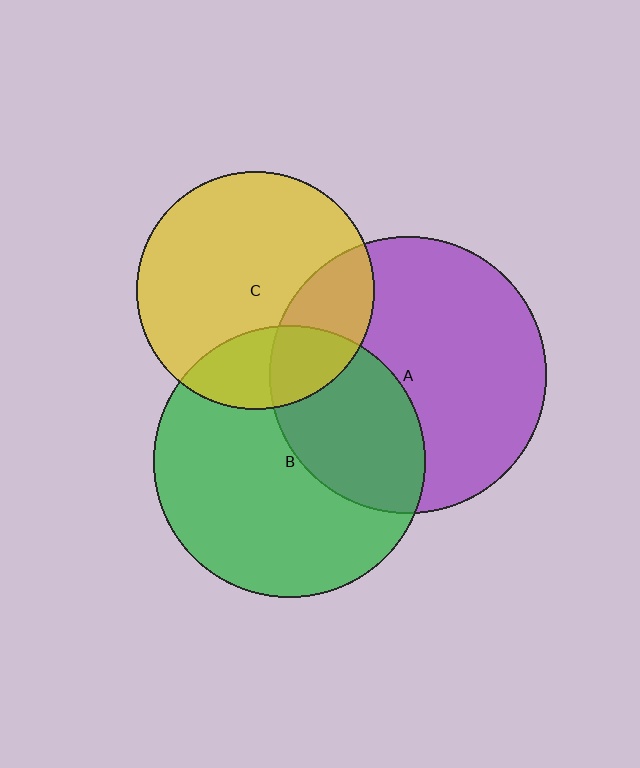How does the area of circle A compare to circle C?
Approximately 1.4 times.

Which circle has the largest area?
Circle A (purple).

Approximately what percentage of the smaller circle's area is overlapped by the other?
Approximately 25%.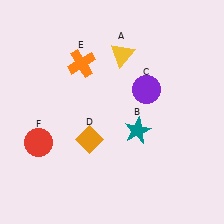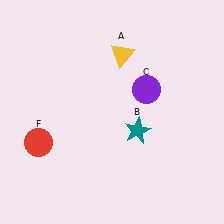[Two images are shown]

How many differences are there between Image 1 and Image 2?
There are 2 differences between the two images.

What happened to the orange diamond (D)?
The orange diamond (D) was removed in Image 2. It was in the bottom-left area of Image 1.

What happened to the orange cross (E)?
The orange cross (E) was removed in Image 2. It was in the top-left area of Image 1.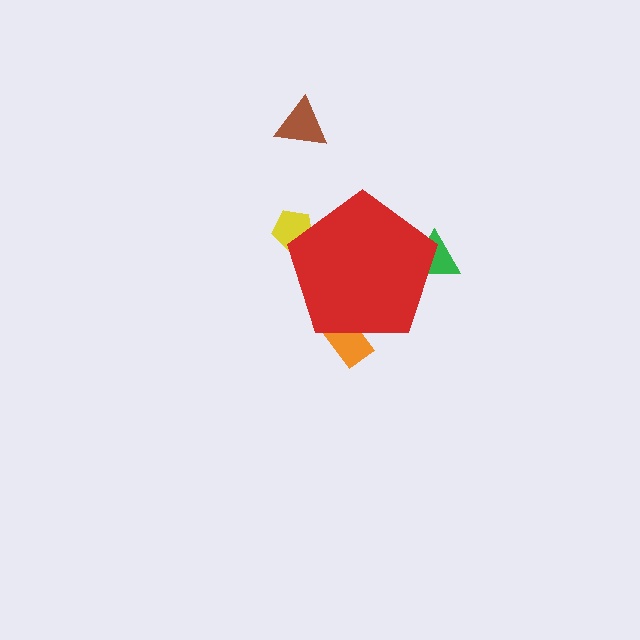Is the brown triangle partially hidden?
No, the brown triangle is fully visible.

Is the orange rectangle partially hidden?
Yes, the orange rectangle is partially hidden behind the red pentagon.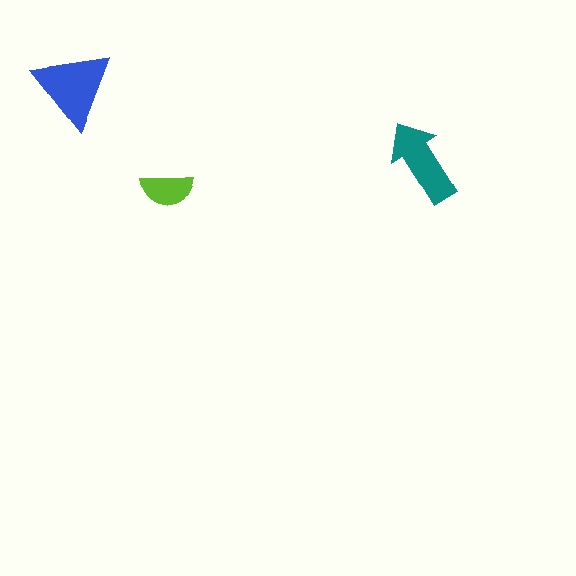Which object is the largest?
The blue triangle.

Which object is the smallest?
The lime semicircle.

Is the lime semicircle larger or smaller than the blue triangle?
Smaller.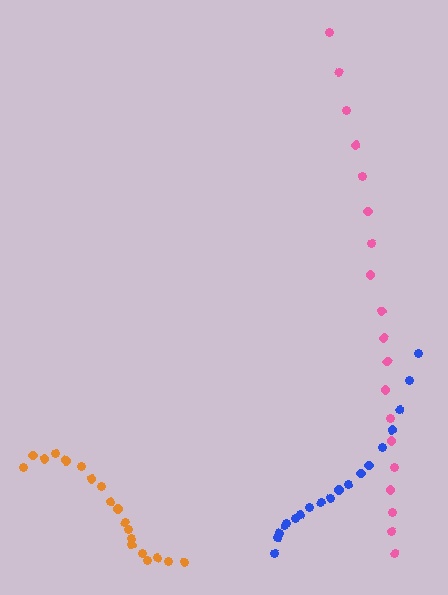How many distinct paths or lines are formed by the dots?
There are 3 distinct paths.